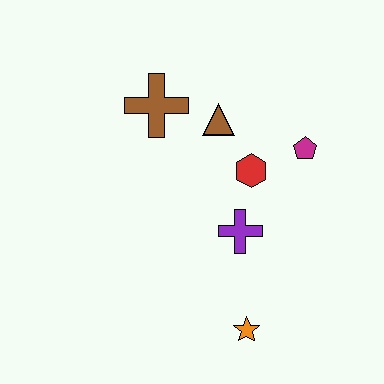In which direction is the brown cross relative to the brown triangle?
The brown cross is to the left of the brown triangle.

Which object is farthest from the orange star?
The brown cross is farthest from the orange star.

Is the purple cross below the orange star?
No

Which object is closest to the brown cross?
The brown triangle is closest to the brown cross.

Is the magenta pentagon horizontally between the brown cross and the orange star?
No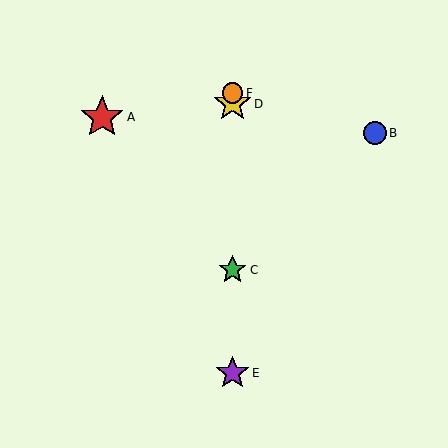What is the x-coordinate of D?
Object D is at x≈233.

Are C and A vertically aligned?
No, C is at x≈233 and A is at x≈102.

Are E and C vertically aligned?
Yes, both are at x≈233.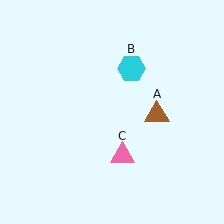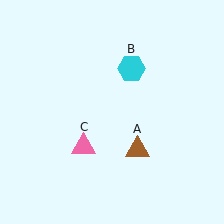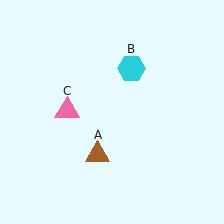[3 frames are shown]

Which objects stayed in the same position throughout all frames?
Cyan hexagon (object B) remained stationary.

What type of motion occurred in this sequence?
The brown triangle (object A), pink triangle (object C) rotated clockwise around the center of the scene.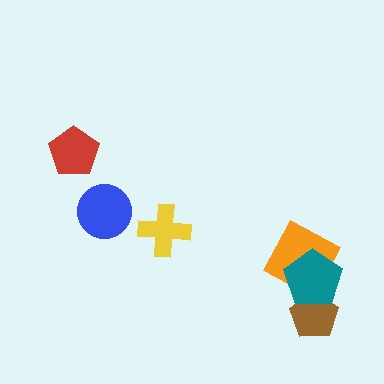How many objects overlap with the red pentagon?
0 objects overlap with the red pentagon.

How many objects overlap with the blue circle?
0 objects overlap with the blue circle.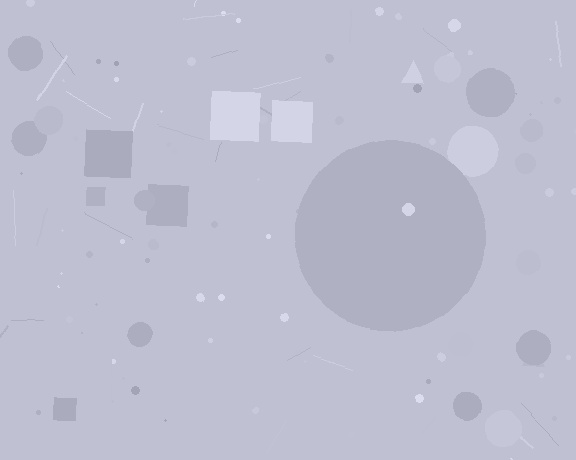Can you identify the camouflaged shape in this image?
The camouflaged shape is a circle.